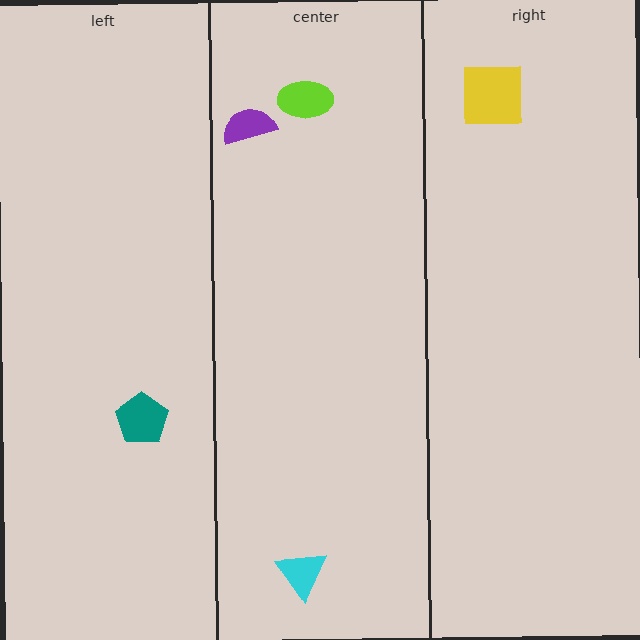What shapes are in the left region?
The teal pentagon.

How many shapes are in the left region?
1.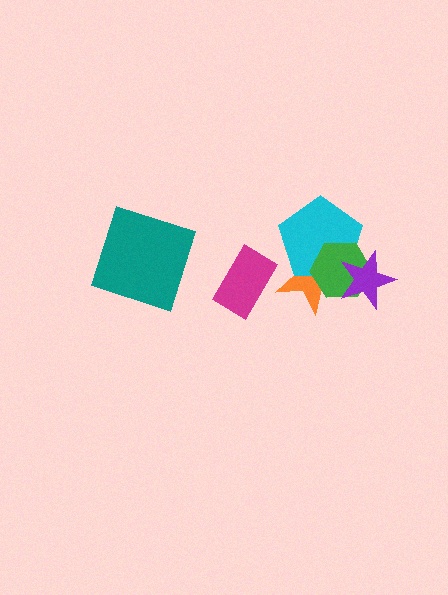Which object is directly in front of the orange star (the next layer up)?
The cyan pentagon is directly in front of the orange star.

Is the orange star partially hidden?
Yes, it is partially covered by another shape.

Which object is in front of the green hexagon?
The purple star is in front of the green hexagon.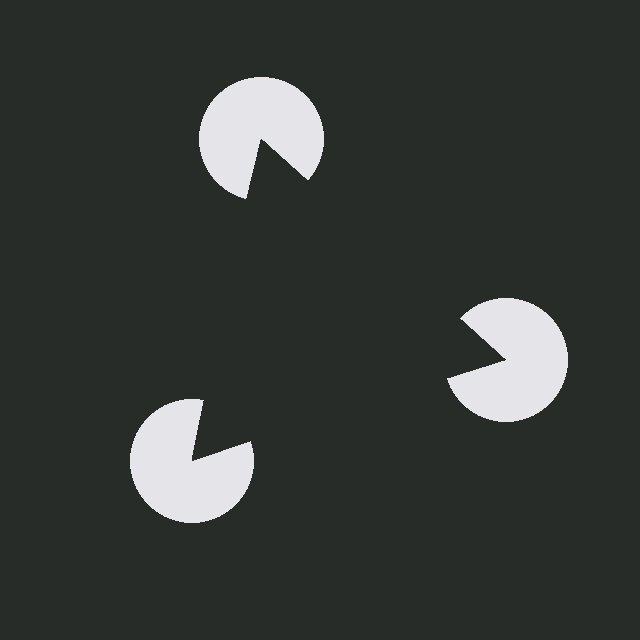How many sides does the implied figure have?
3 sides.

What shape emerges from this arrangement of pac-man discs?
An illusory triangle — its edges are inferred from the aligned wedge cuts in the pac-man discs, not physically drawn.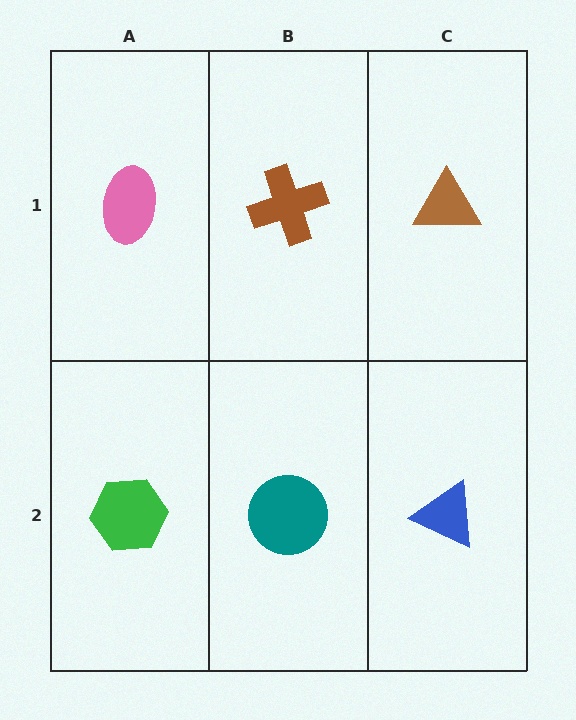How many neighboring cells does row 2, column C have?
2.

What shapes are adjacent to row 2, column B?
A brown cross (row 1, column B), a green hexagon (row 2, column A), a blue triangle (row 2, column C).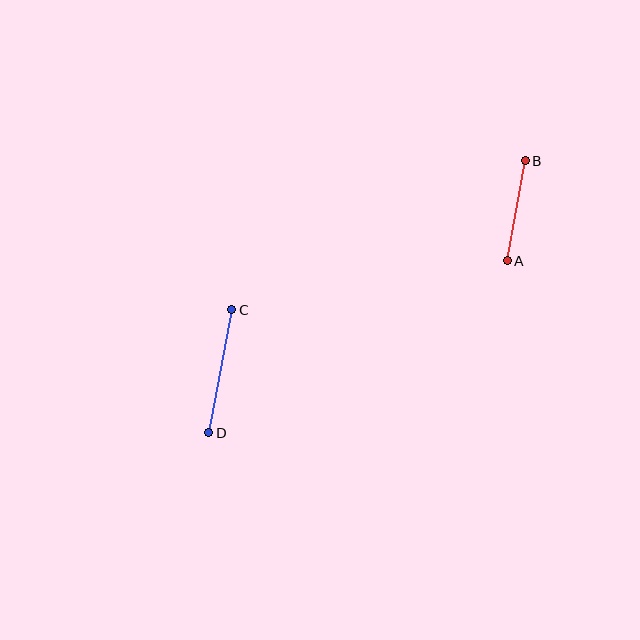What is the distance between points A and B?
The distance is approximately 102 pixels.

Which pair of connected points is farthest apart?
Points C and D are farthest apart.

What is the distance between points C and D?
The distance is approximately 125 pixels.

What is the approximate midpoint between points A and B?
The midpoint is at approximately (516, 211) pixels.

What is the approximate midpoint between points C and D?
The midpoint is at approximately (220, 371) pixels.